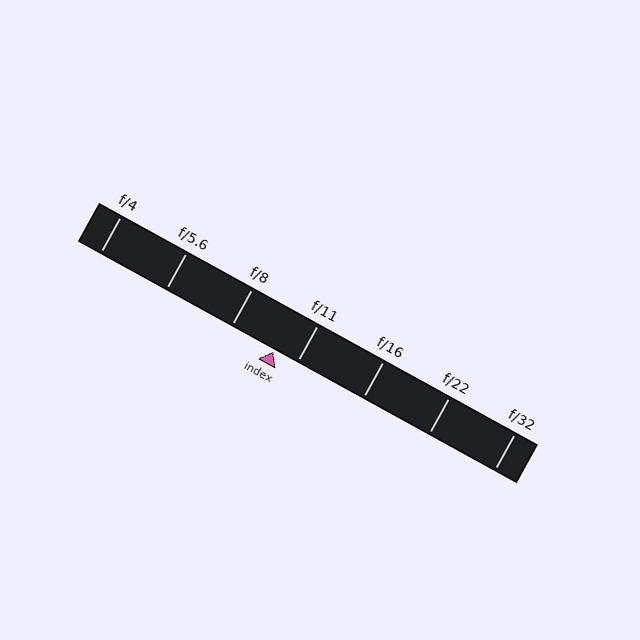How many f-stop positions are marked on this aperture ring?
There are 7 f-stop positions marked.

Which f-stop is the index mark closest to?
The index mark is closest to f/11.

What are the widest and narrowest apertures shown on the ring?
The widest aperture shown is f/4 and the narrowest is f/32.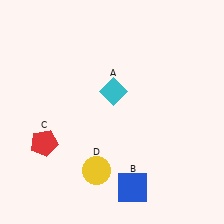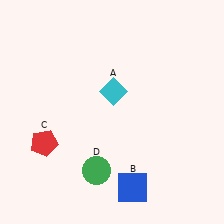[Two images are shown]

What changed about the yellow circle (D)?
In Image 1, D is yellow. In Image 2, it changed to green.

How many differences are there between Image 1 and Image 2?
There is 1 difference between the two images.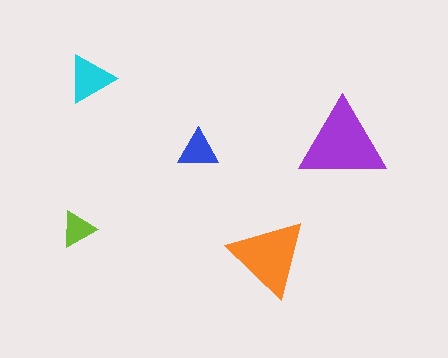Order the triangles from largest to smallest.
the purple one, the orange one, the cyan one, the blue one, the lime one.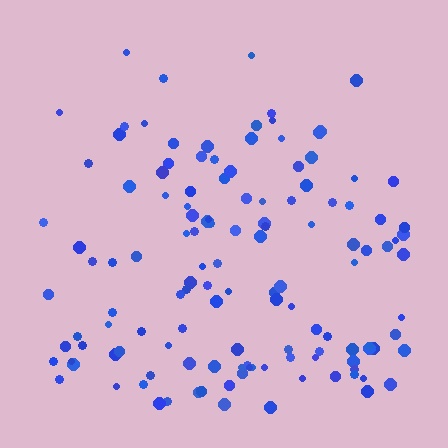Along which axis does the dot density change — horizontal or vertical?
Vertical.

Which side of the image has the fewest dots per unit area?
The top.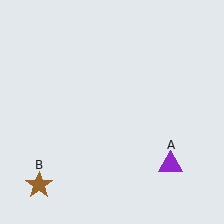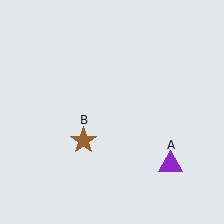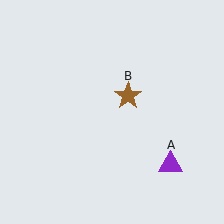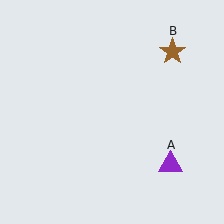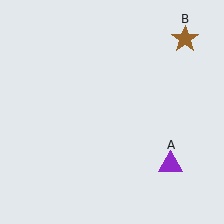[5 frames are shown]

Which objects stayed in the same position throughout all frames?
Purple triangle (object A) remained stationary.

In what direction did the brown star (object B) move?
The brown star (object B) moved up and to the right.